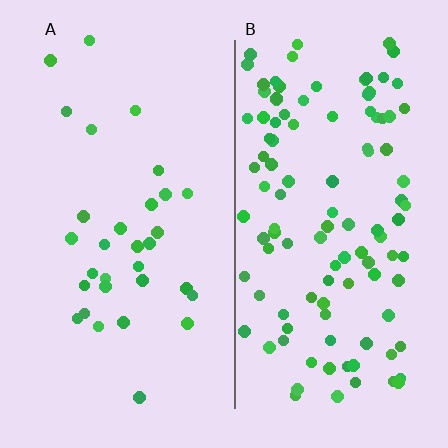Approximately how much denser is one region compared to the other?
Approximately 3.6× — region B over region A.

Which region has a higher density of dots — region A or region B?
B (the right).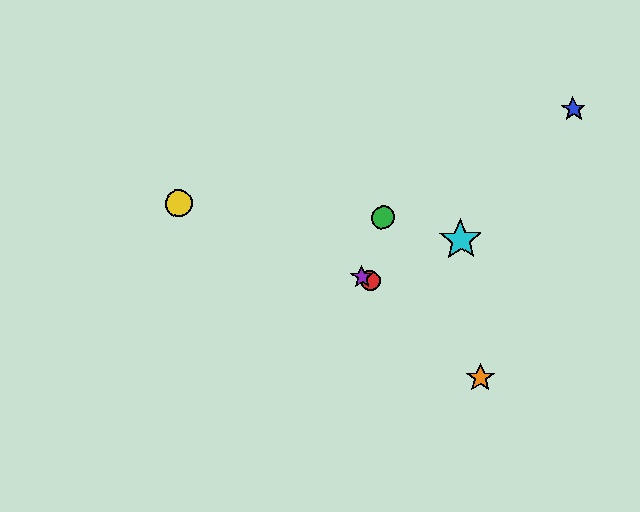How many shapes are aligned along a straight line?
3 shapes (the red circle, the yellow circle, the purple star) are aligned along a straight line.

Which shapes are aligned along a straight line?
The red circle, the yellow circle, the purple star are aligned along a straight line.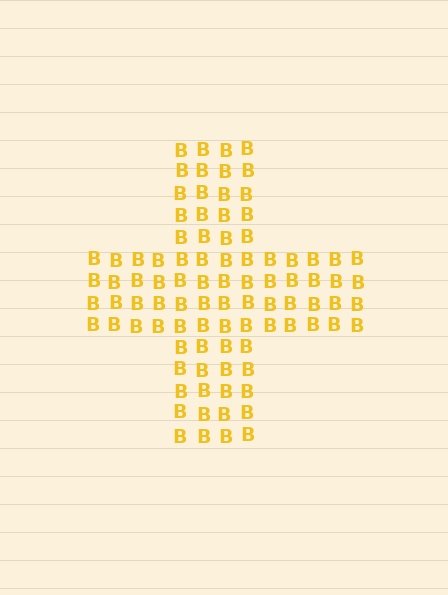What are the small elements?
The small elements are letter B's.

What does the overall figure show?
The overall figure shows a cross.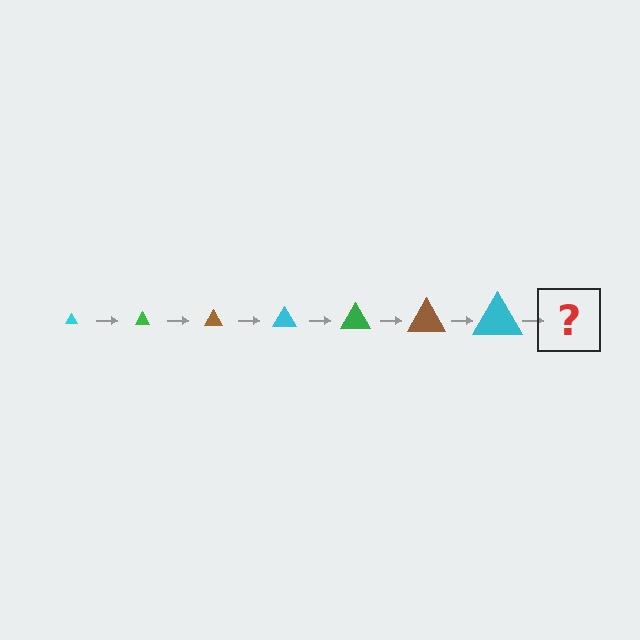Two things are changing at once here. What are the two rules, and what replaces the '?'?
The two rules are that the triangle grows larger each step and the color cycles through cyan, green, and brown. The '?' should be a green triangle, larger than the previous one.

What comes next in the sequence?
The next element should be a green triangle, larger than the previous one.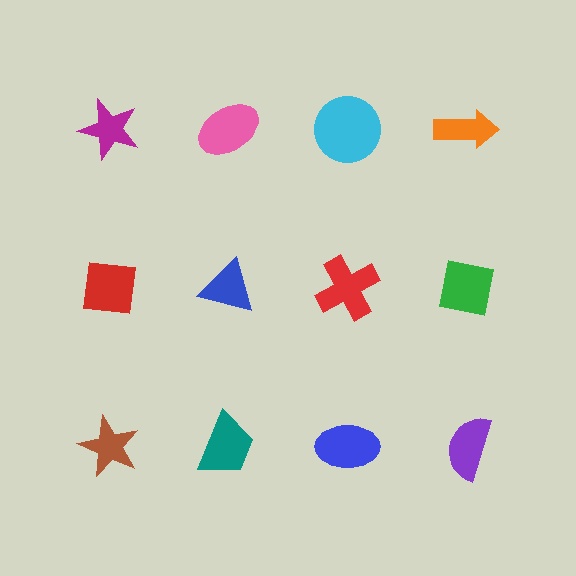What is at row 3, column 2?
A teal trapezoid.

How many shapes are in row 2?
4 shapes.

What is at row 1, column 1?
A magenta star.